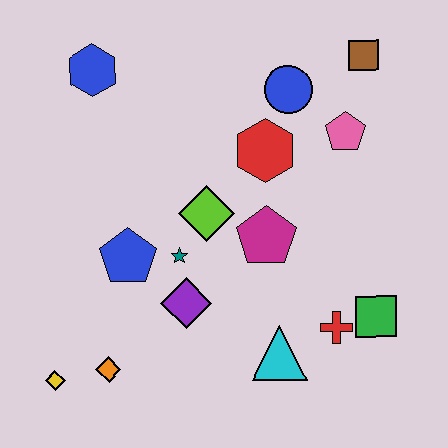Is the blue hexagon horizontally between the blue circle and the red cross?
No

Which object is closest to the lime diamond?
The teal star is closest to the lime diamond.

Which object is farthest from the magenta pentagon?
The yellow diamond is farthest from the magenta pentagon.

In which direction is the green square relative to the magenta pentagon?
The green square is to the right of the magenta pentagon.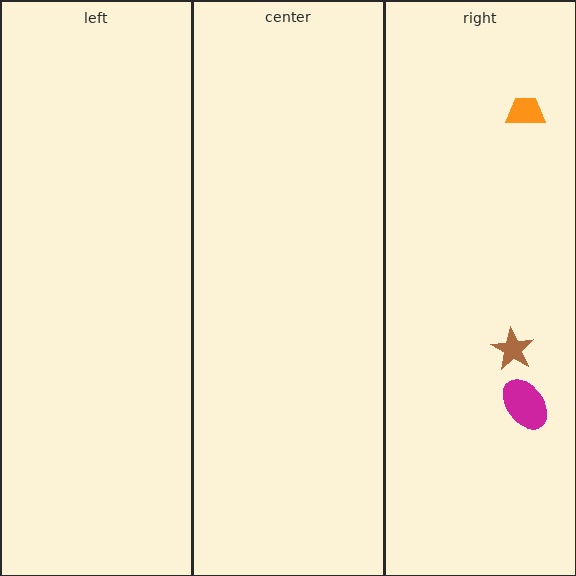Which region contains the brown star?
The right region.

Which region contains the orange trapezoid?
The right region.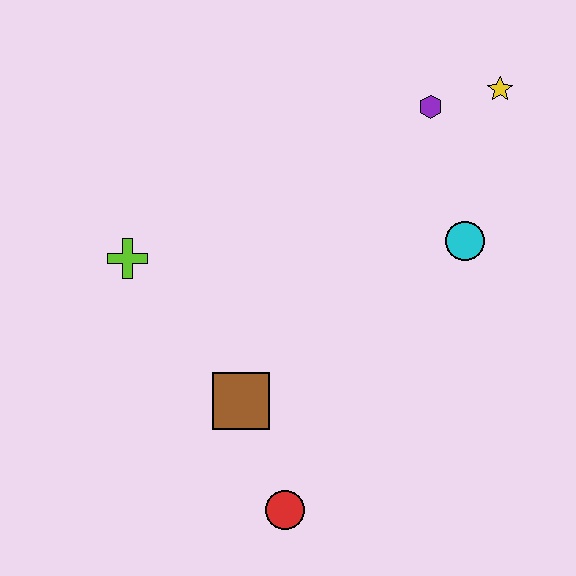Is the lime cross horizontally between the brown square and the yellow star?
No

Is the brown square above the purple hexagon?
No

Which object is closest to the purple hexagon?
The yellow star is closest to the purple hexagon.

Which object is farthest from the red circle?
The yellow star is farthest from the red circle.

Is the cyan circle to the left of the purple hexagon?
No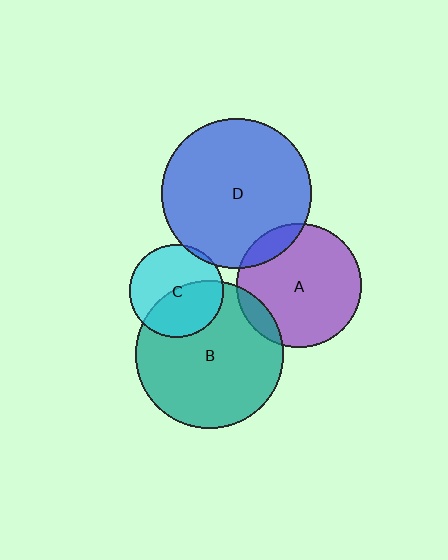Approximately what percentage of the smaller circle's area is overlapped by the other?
Approximately 5%.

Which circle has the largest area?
Circle D (blue).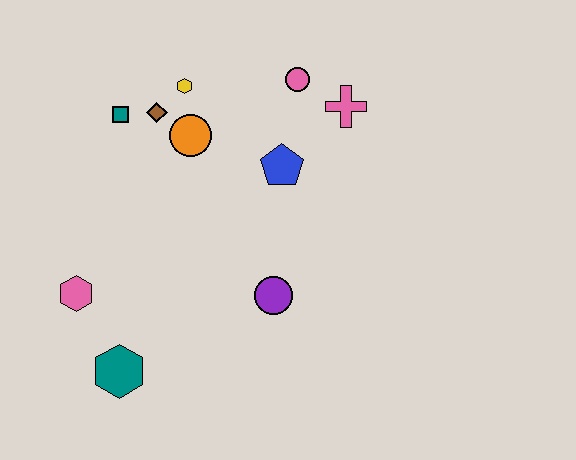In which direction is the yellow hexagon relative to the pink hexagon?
The yellow hexagon is above the pink hexagon.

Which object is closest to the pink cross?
The pink circle is closest to the pink cross.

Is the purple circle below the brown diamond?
Yes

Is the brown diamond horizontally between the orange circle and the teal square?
Yes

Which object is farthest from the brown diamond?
The teal hexagon is farthest from the brown diamond.